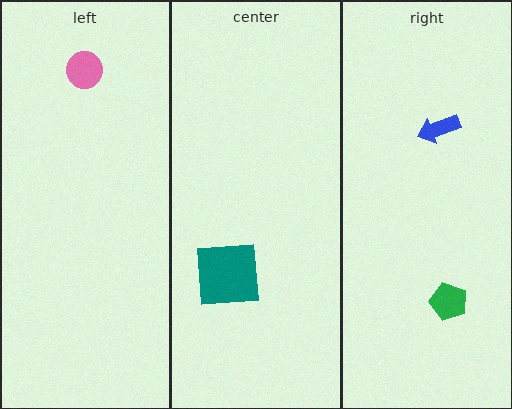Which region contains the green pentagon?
The right region.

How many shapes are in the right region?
2.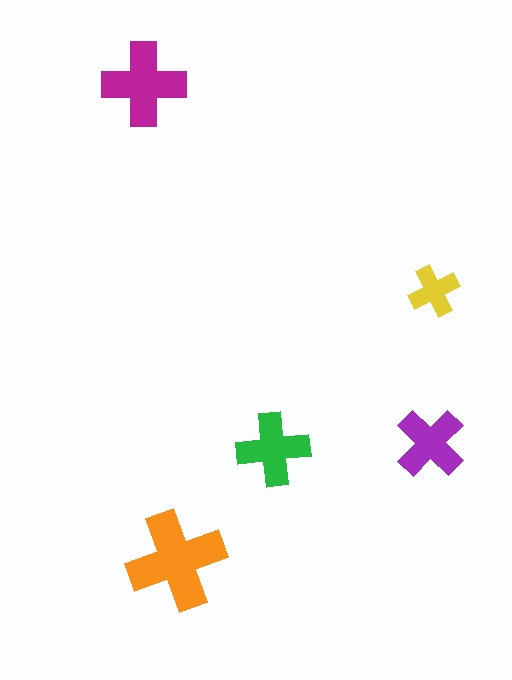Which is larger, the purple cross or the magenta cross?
The magenta one.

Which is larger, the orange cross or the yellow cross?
The orange one.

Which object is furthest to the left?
The magenta cross is leftmost.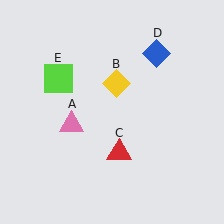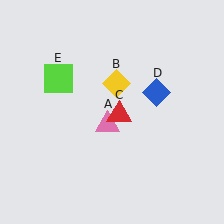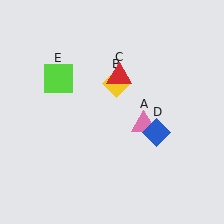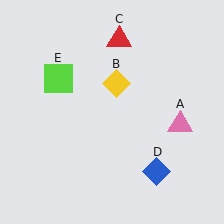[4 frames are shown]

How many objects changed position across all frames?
3 objects changed position: pink triangle (object A), red triangle (object C), blue diamond (object D).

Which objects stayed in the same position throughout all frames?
Yellow diamond (object B) and lime square (object E) remained stationary.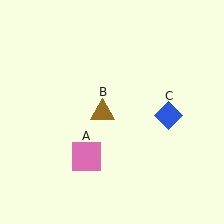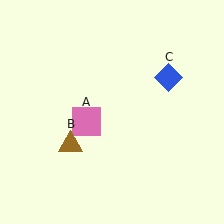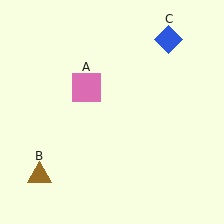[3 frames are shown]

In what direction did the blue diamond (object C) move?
The blue diamond (object C) moved up.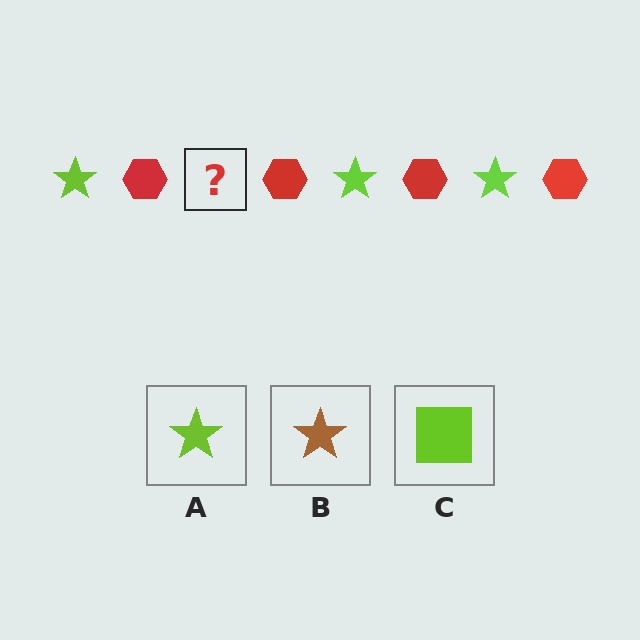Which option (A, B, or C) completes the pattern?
A.